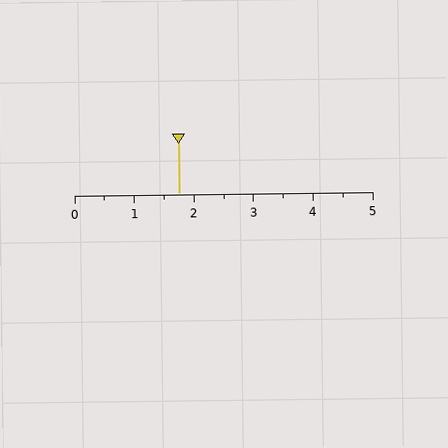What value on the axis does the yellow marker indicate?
The marker indicates approximately 1.8.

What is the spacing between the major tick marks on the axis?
The major ticks are spaced 1 apart.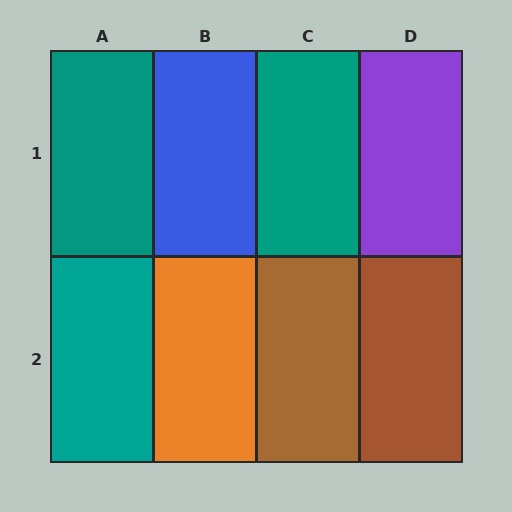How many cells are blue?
1 cell is blue.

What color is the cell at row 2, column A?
Teal.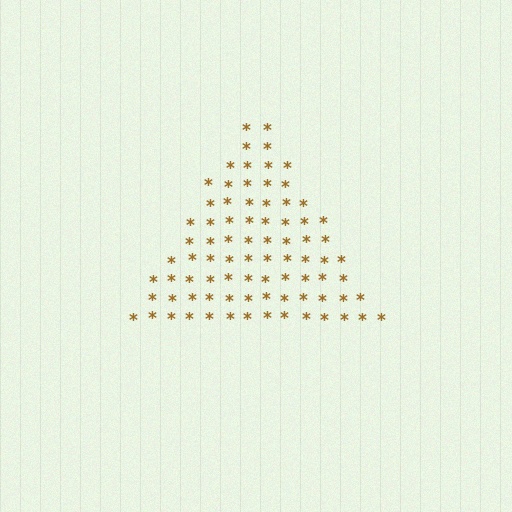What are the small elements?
The small elements are asterisks.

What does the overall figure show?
The overall figure shows a triangle.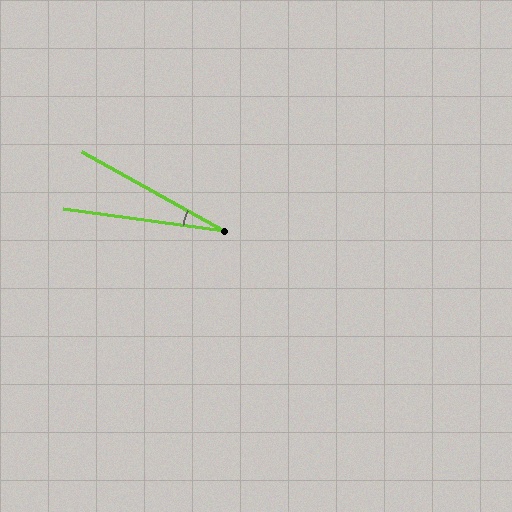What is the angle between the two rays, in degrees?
Approximately 21 degrees.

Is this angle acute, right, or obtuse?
It is acute.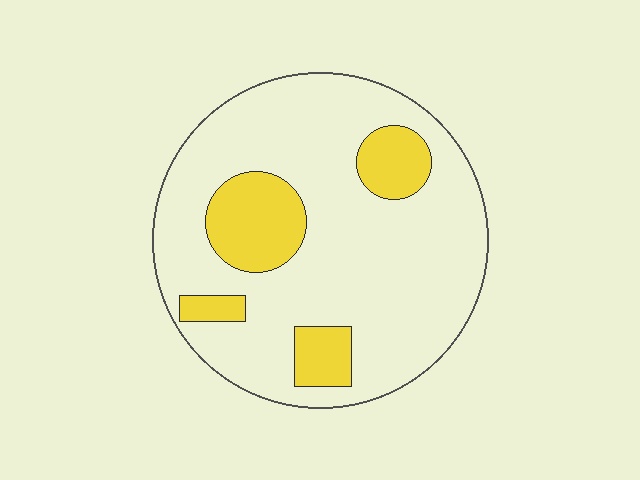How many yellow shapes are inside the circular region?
4.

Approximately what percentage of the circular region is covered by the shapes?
Approximately 20%.